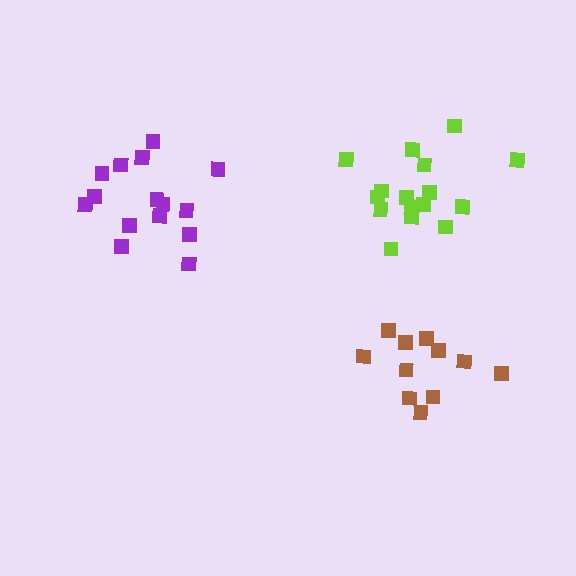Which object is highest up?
The lime cluster is topmost.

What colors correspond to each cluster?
The clusters are colored: brown, lime, purple.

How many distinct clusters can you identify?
There are 3 distinct clusters.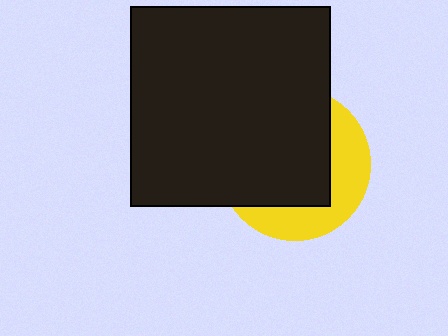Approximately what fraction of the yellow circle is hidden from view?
Roughly 65% of the yellow circle is hidden behind the black rectangle.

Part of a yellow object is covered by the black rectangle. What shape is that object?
It is a circle.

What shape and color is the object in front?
The object in front is a black rectangle.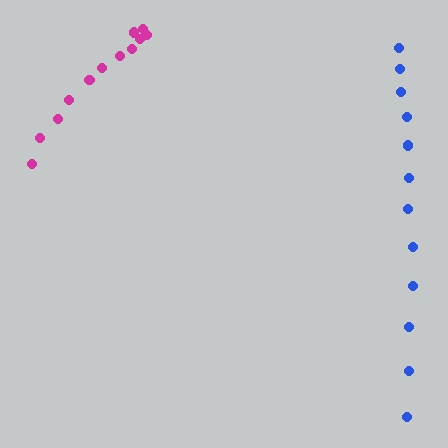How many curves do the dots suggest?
There are 2 distinct paths.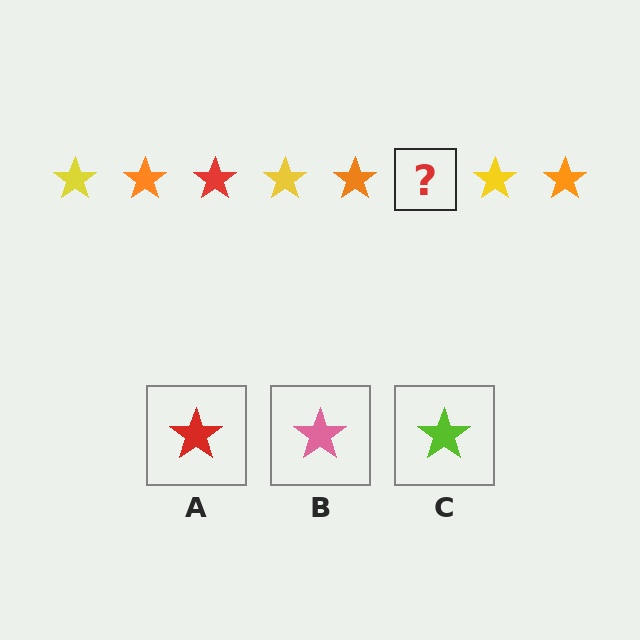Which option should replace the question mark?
Option A.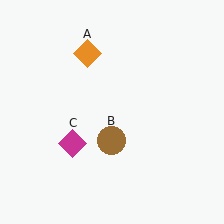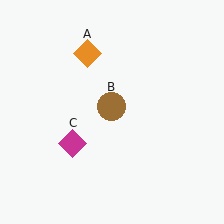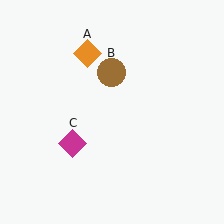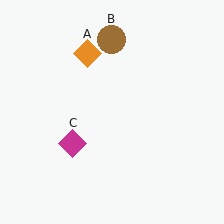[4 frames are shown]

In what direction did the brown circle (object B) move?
The brown circle (object B) moved up.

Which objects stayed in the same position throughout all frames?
Orange diamond (object A) and magenta diamond (object C) remained stationary.